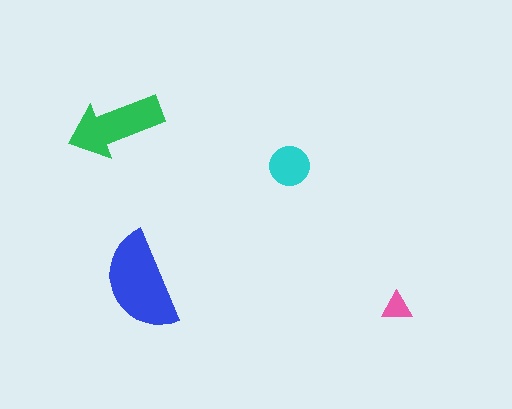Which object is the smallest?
The pink triangle.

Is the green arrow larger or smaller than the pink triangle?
Larger.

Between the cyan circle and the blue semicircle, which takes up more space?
The blue semicircle.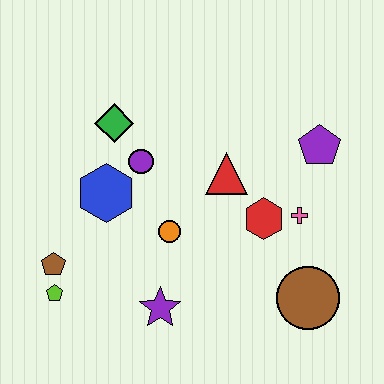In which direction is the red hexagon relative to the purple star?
The red hexagon is to the right of the purple star.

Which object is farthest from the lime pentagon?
The purple pentagon is farthest from the lime pentagon.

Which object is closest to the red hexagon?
The pink cross is closest to the red hexagon.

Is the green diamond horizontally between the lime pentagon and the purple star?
Yes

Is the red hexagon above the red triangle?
No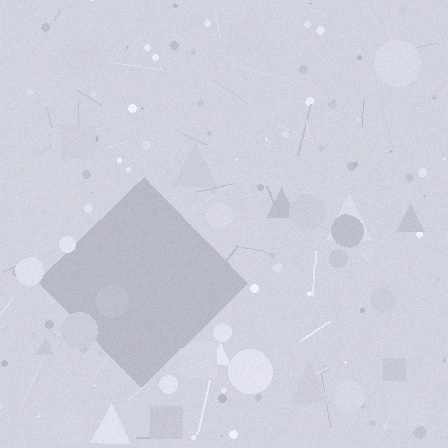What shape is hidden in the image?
A diamond is hidden in the image.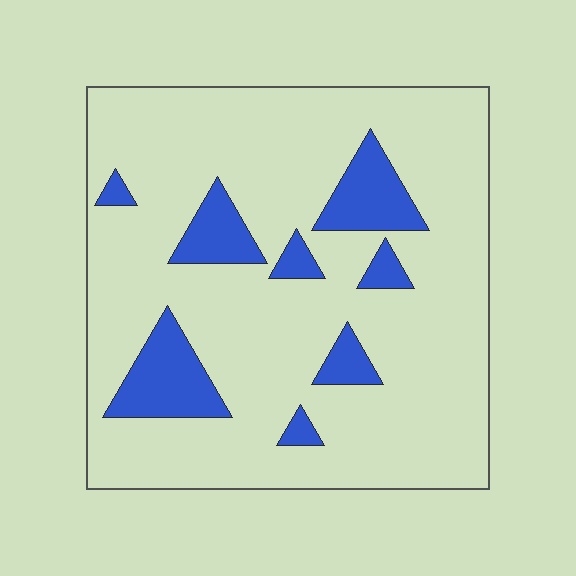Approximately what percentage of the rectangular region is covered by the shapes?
Approximately 15%.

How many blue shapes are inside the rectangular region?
8.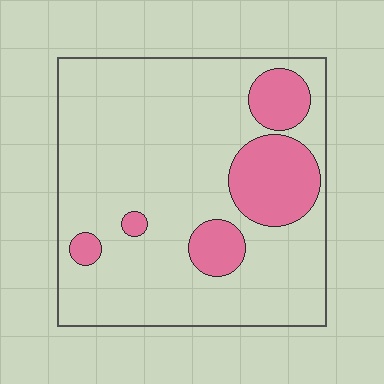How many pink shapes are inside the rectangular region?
5.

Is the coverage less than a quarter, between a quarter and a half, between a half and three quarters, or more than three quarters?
Less than a quarter.